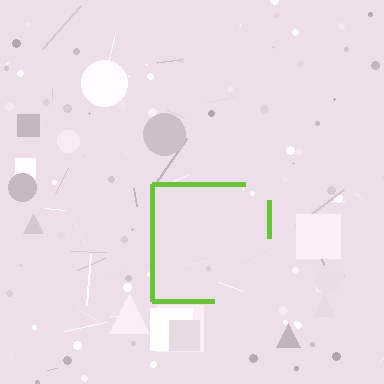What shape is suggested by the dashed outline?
The dashed outline suggests a square.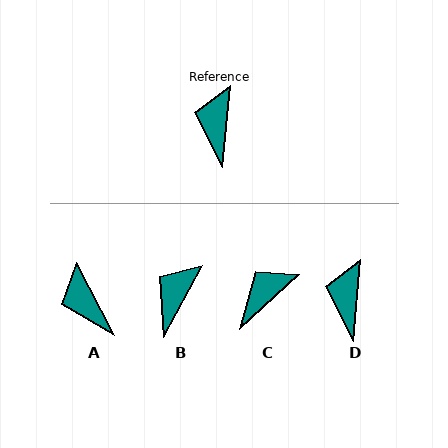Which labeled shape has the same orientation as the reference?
D.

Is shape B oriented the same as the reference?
No, it is off by about 24 degrees.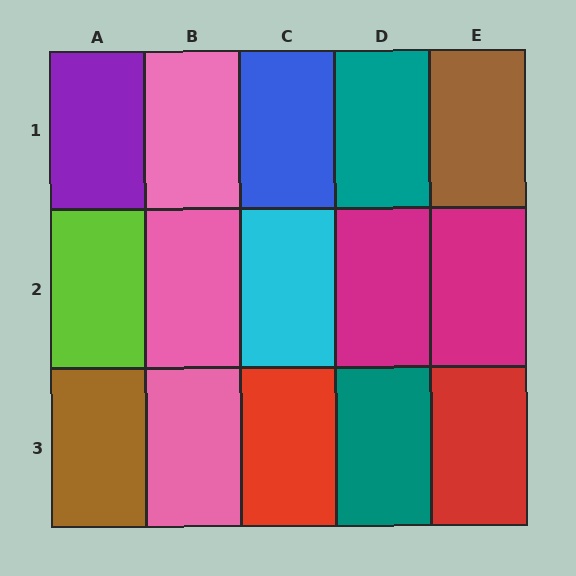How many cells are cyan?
1 cell is cyan.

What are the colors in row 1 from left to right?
Purple, pink, blue, teal, brown.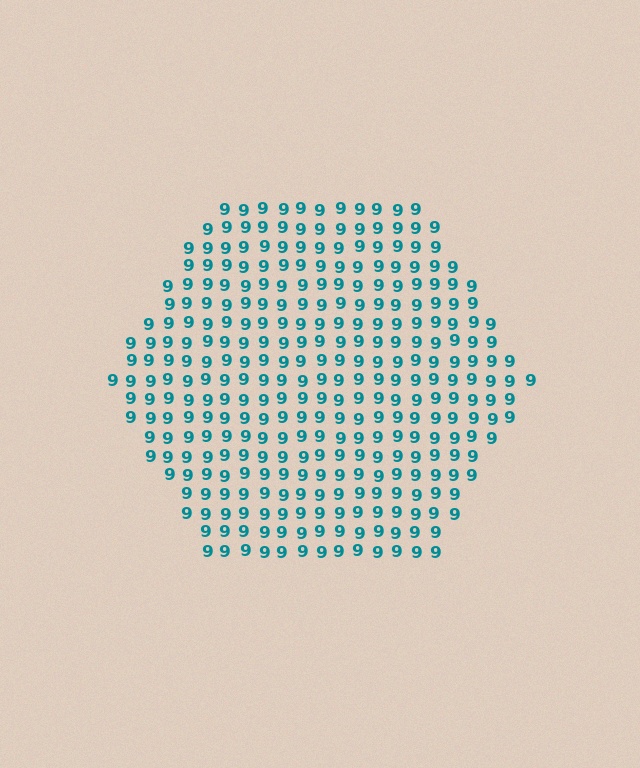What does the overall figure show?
The overall figure shows a hexagon.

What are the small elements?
The small elements are digit 9's.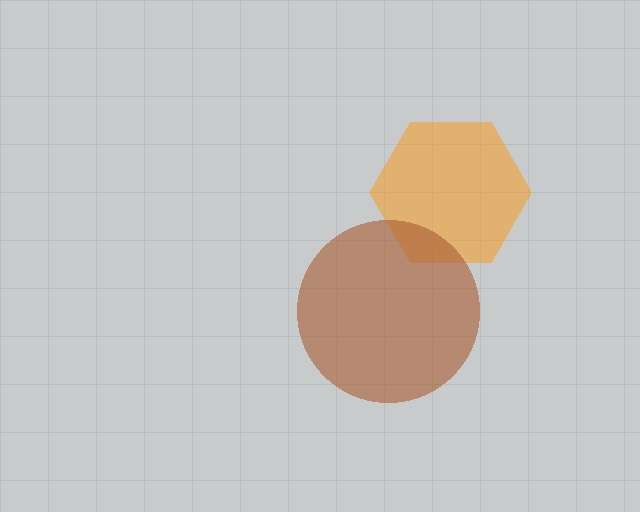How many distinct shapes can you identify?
There are 2 distinct shapes: an orange hexagon, a brown circle.